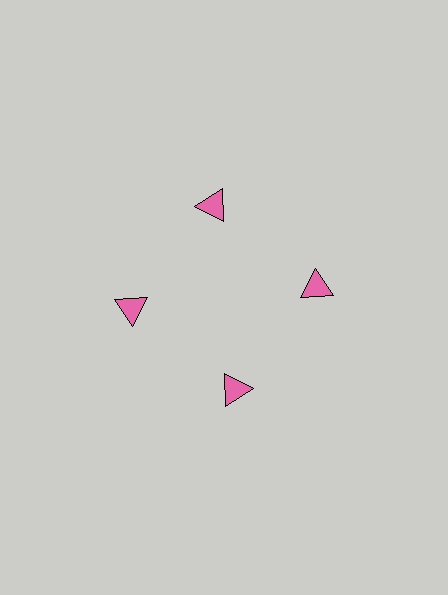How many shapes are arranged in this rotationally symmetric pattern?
There are 4 shapes, arranged in 4 groups of 1.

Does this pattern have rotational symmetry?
Yes, this pattern has 4-fold rotational symmetry. It looks the same after rotating 90 degrees around the center.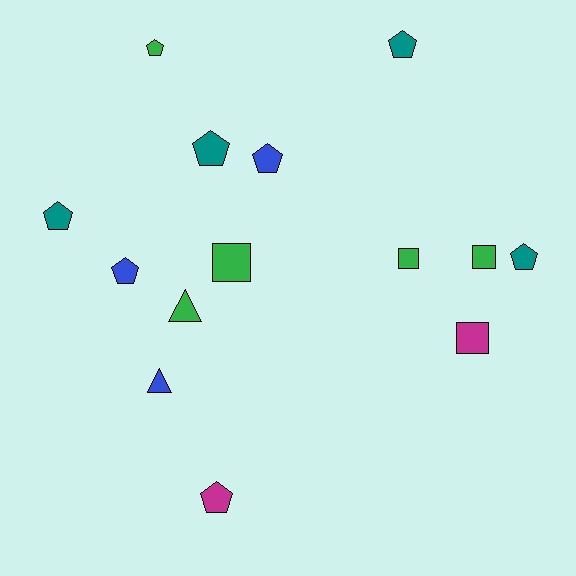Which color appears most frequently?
Green, with 5 objects.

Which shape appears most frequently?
Pentagon, with 8 objects.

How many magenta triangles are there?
There are no magenta triangles.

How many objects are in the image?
There are 14 objects.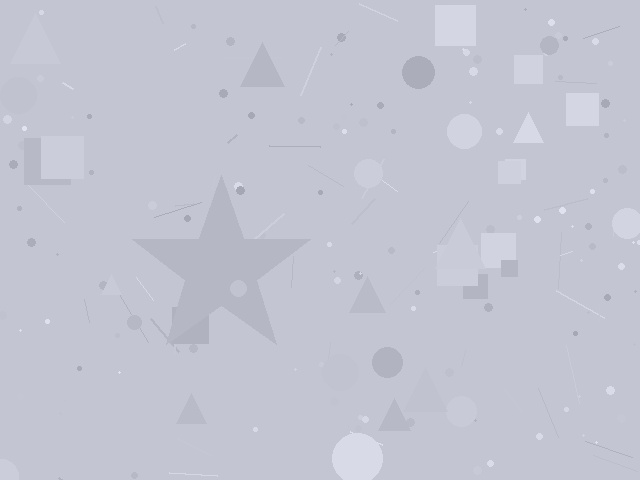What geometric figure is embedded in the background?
A star is embedded in the background.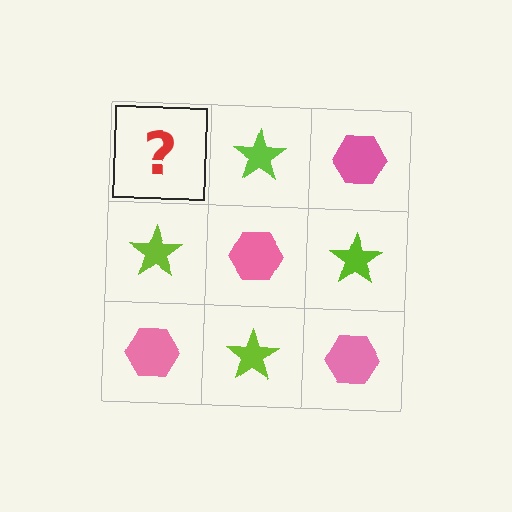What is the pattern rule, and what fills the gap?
The rule is that it alternates pink hexagon and lime star in a checkerboard pattern. The gap should be filled with a pink hexagon.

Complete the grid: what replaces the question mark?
The question mark should be replaced with a pink hexagon.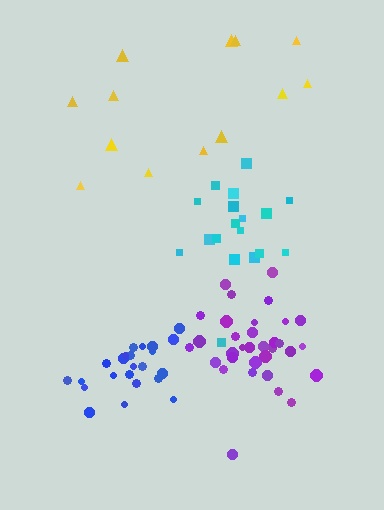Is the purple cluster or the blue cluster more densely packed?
Purple.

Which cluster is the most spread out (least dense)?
Yellow.